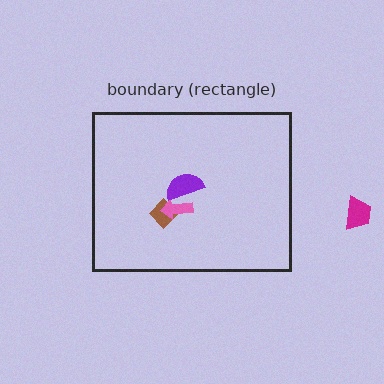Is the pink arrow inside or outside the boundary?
Inside.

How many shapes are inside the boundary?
3 inside, 1 outside.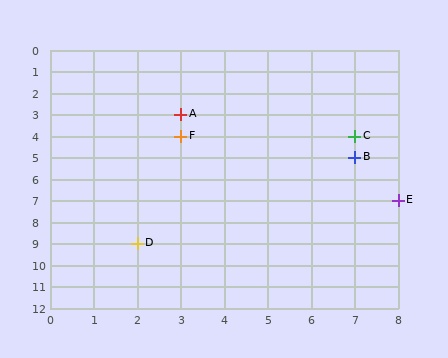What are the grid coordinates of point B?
Point B is at grid coordinates (7, 5).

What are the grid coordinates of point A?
Point A is at grid coordinates (3, 3).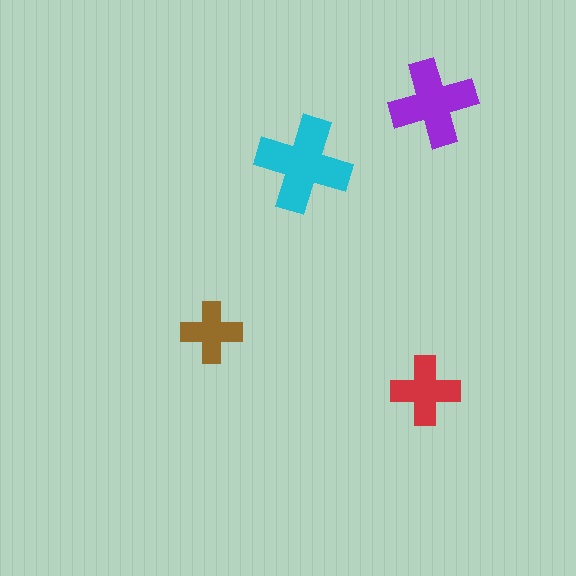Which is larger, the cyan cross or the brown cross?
The cyan one.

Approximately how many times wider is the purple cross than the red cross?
About 1.5 times wider.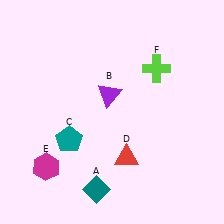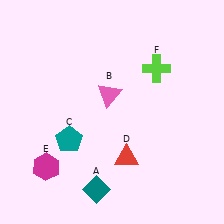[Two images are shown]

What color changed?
The triangle (B) changed from purple in Image 1 to pink in Image 2.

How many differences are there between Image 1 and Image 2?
There is 1 difference between the two images.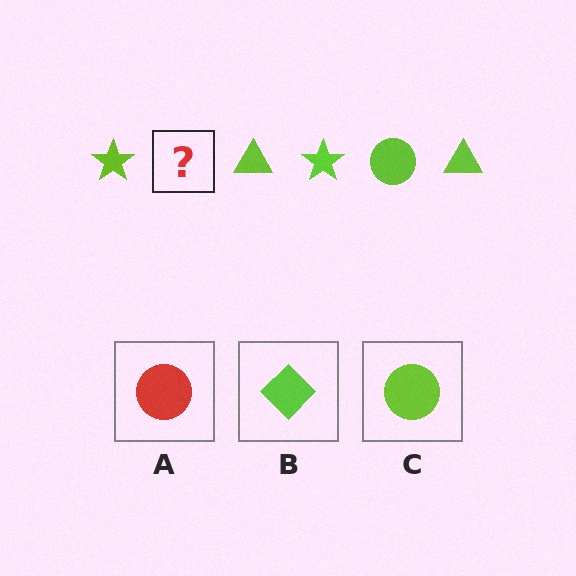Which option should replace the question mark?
Option C.